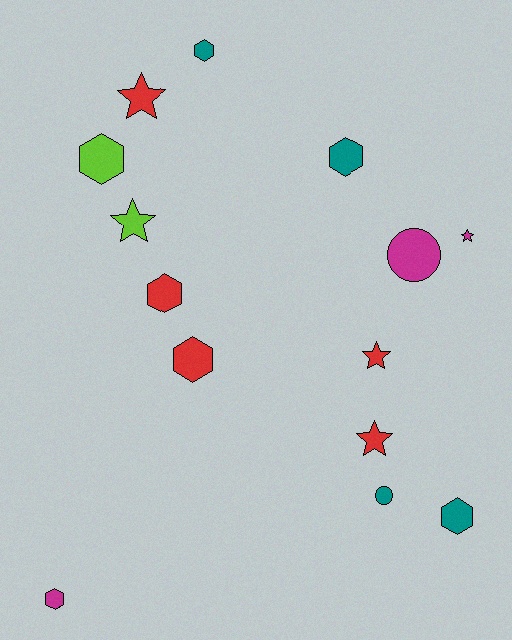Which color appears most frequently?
Red, with 5 objects.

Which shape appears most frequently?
Hexagon, with 7 objects.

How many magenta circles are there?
There is 1 magenta circle.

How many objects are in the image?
There are 14 objects.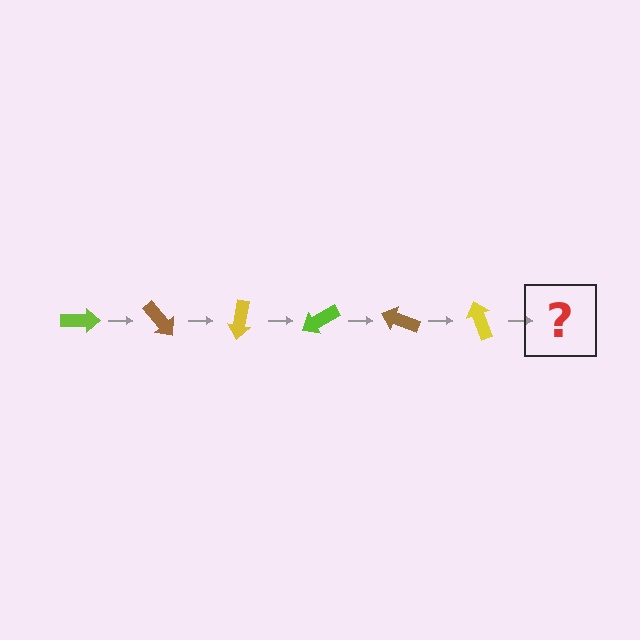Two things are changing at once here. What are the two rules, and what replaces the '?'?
The two rules are that it rotates 50 degrees each step and the color cycles through lime, brown, and yellow. The '?' should be a lime arrow, rotated 300 degrees from the start.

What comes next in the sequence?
The next element should be a lime arrow, rotated 300 degrees from the start.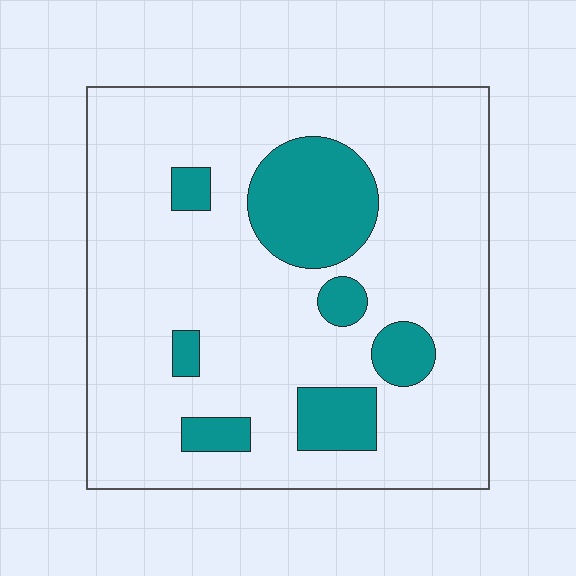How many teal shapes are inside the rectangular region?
7.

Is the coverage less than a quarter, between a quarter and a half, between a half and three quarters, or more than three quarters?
Less than a quarter.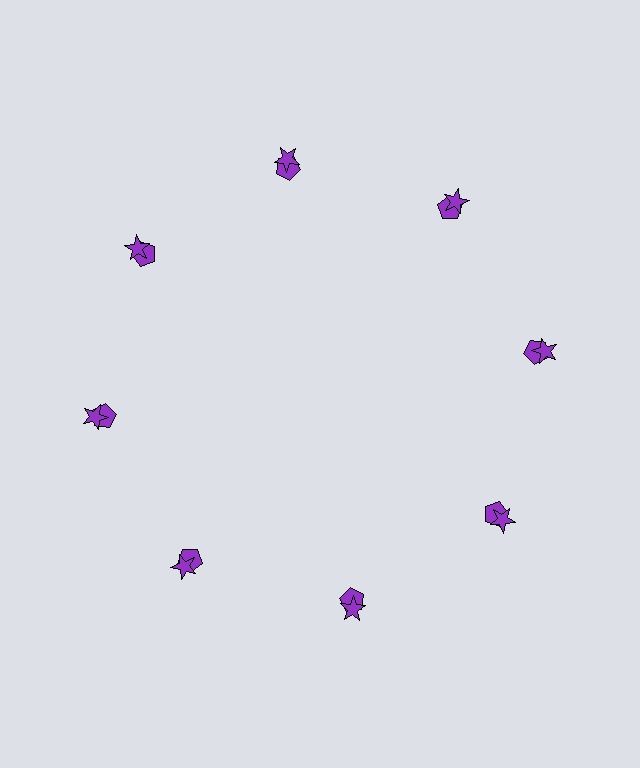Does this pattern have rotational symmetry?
Yes, this pattern has 8-fold rotational symmetry. It looks the same after rotating 45 degrees around the center.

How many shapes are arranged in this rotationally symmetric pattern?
There are 16 shapes, arranged in 8 groups of 2.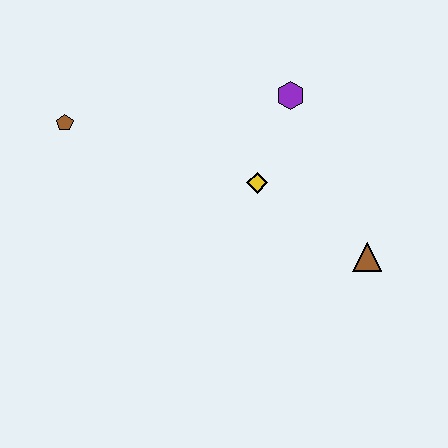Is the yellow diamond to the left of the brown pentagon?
No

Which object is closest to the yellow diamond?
The purple hexagon is closest to the yellow diamond.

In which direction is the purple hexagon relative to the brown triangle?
The purple hexagon is above the brown triangle.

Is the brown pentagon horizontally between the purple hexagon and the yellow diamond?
No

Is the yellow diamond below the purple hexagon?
Yes